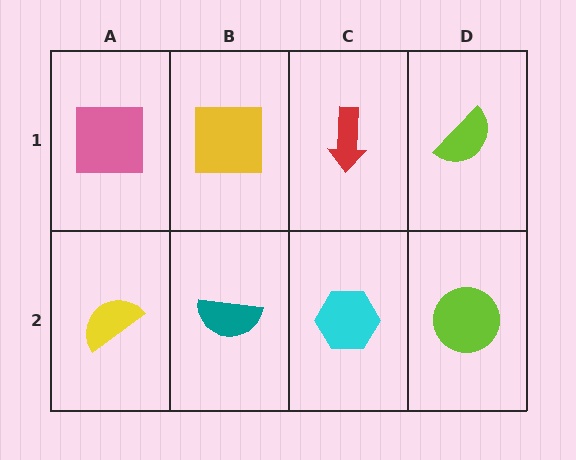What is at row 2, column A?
A yellow semicircle.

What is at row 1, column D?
A lime semicircle.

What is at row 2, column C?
A cyan hexagon.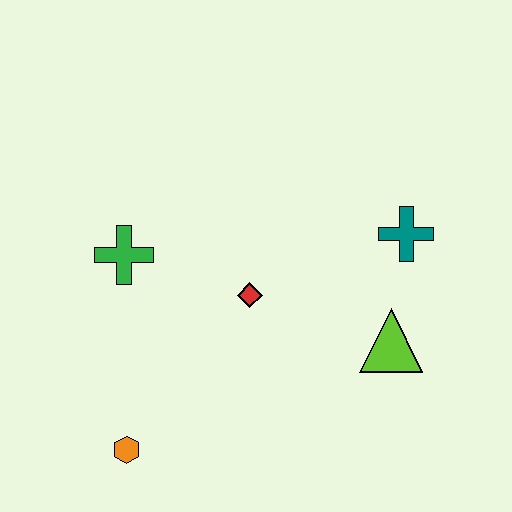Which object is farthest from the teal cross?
The orange hexagon is farthest from the teal cross.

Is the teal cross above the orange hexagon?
Yes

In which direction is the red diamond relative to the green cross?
The red diamond is to the right of the green cross.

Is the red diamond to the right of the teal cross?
No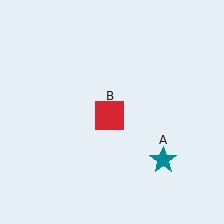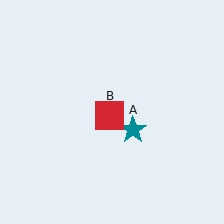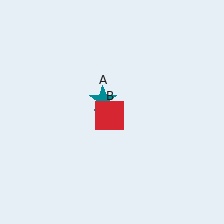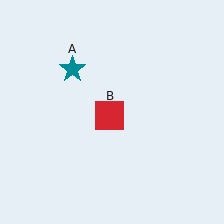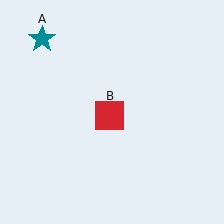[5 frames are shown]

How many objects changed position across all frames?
1 object changed position: teal star (object A).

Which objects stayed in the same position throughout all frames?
Red square (object B) remained stationary.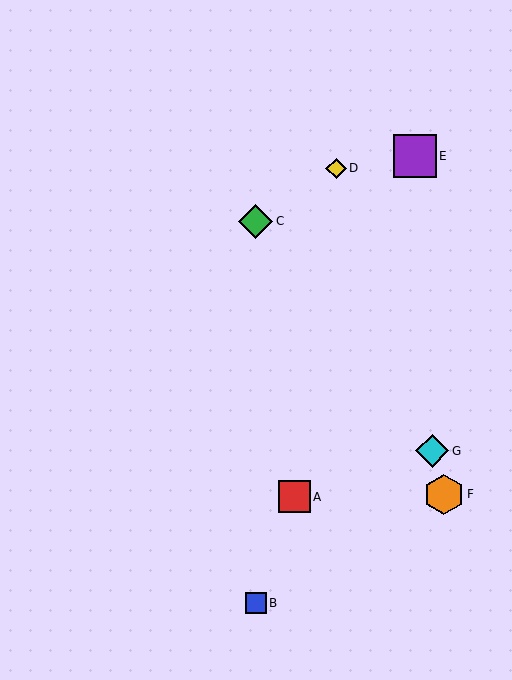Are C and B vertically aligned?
Yes, both are at x≈256.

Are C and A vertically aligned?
No, C is at x≈256 and A is at x≈295.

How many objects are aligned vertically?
2 objects (B, C) are aligned vertically.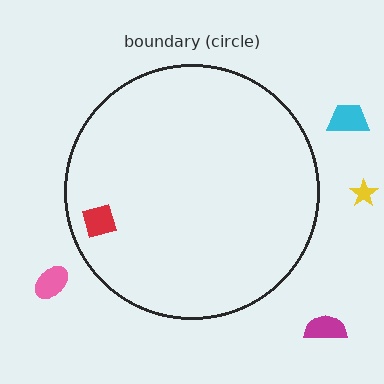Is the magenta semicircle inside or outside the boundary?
Outside.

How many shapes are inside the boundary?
1 inside, 4 outside.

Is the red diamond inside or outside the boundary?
Inside.